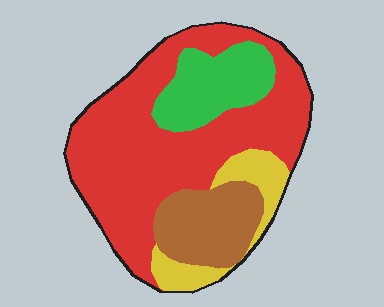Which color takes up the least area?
Yellow, at roughly 10%.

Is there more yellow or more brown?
Brown.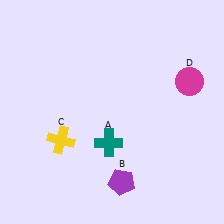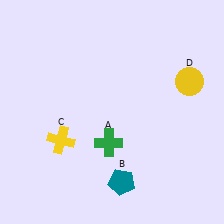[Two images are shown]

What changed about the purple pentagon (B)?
In Image 1, B is purple. In Image 2, it changed to teal.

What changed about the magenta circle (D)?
In Image 1, D is magenta. In Image 2, it changed to yellow.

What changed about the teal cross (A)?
In Image 1, A is teal. In Image 2, it changed to green.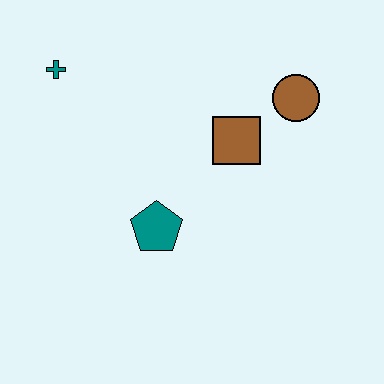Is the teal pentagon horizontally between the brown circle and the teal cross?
Yes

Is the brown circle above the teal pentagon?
Yes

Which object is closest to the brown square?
The brown circle is closest to the brown square.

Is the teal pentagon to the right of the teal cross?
Yes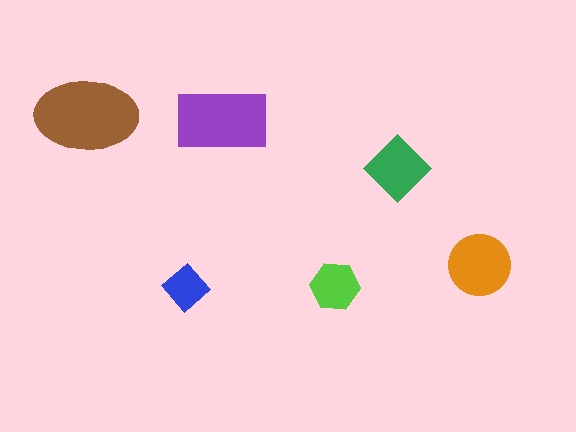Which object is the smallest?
The blue diamond.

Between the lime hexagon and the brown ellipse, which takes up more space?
The brown ellipse.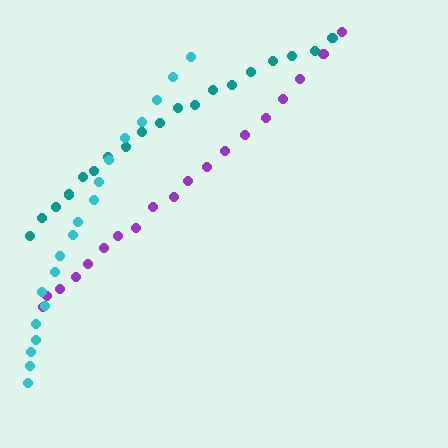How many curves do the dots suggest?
There are 3 distinct paths.